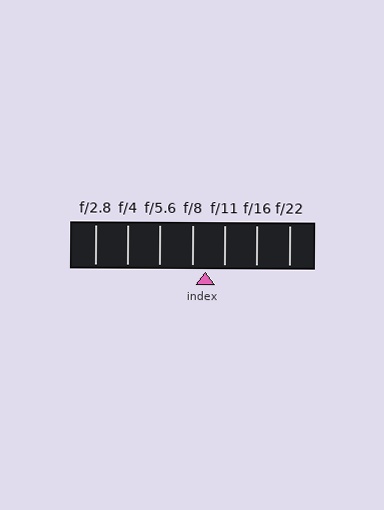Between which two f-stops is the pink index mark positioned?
The index mark is between f/8 and f/11.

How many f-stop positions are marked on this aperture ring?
There are 7 f-stop positions marked.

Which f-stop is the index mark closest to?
The index mark is closest to f/8.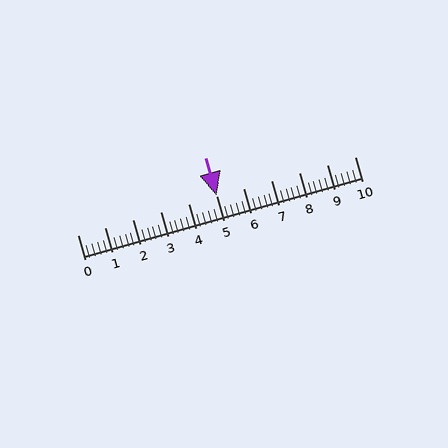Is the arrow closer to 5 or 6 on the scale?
The arrow is closer to 5.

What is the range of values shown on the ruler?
The ruler shows values from 0 to 10.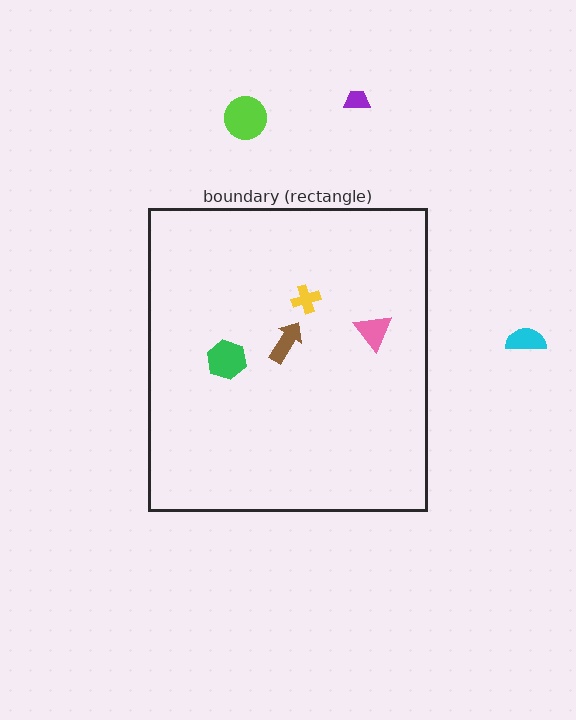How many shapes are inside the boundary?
4 inside, 3 outside.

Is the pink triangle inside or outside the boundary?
Inside.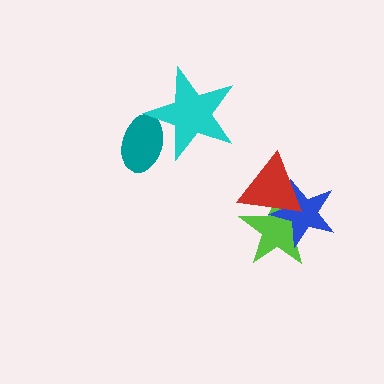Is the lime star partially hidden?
Yes, it is partially covered by another shape.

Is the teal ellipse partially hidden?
Yes, it is partially covered by another shape.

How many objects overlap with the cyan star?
1 object overlaps with the cyan star.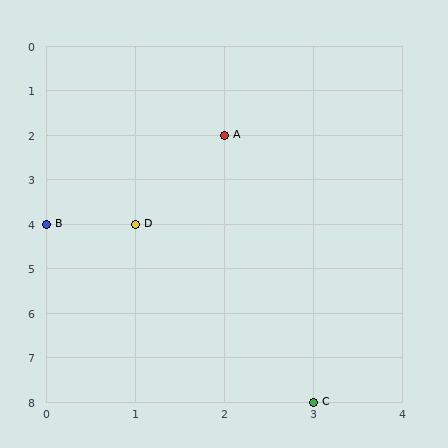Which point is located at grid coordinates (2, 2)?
Point A is at (2, 2).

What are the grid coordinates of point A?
Point A is at grid coordinates (2, 2).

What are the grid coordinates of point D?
Point D is at grid coordinates (1, 4).